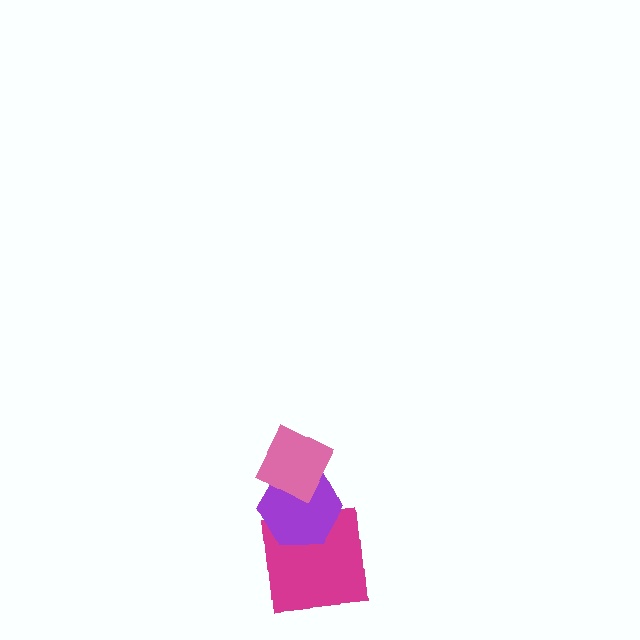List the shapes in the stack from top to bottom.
From top to bottom: the pink diamond, the purple hexagon, the magenta square.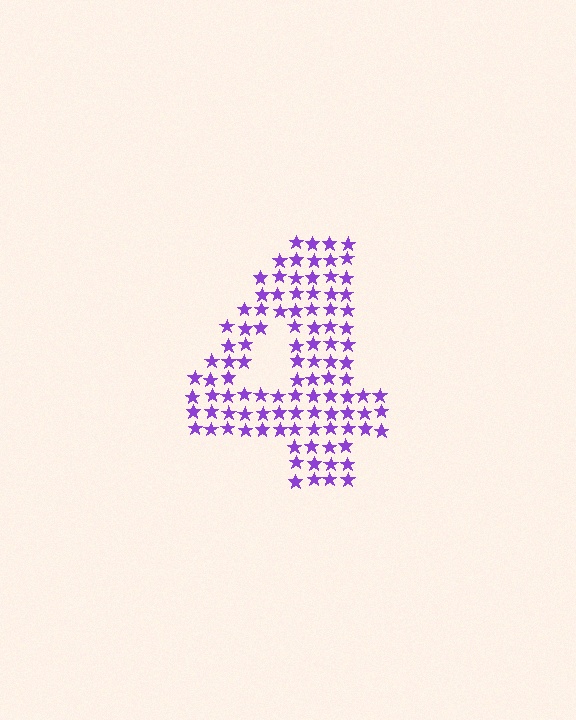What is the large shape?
The large shape is the digit 4.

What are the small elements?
The small elements are stars.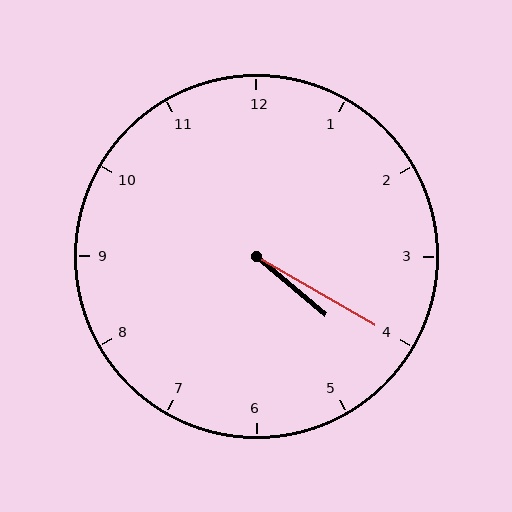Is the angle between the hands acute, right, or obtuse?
It is acute.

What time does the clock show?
4:20.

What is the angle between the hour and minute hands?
Approximately 10 degrees.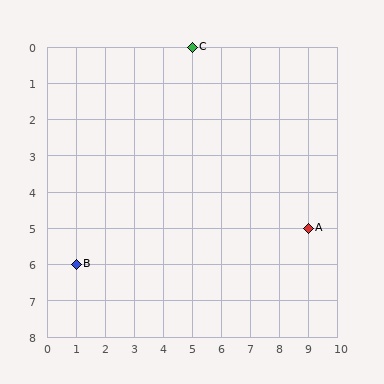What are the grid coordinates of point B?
Point B is at grid coordinates (1, 6).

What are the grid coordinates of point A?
Point A is at grid coordinates (9, 5).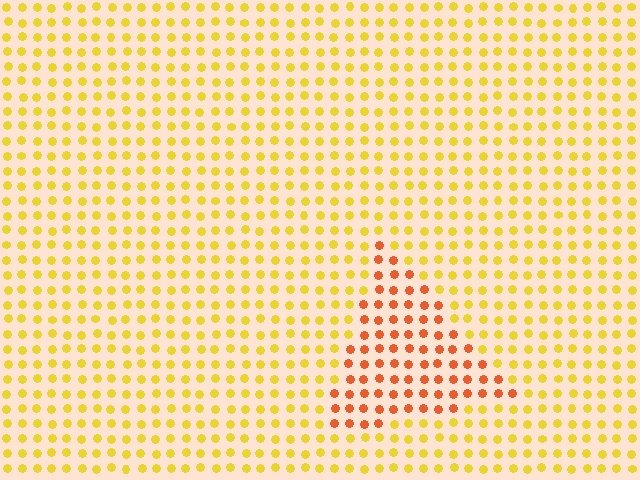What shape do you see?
I see a triangle.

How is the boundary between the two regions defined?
The boundary is defined purely by a slight shift in hue (about 39 degrees). Spacing, size, and orientation are identical on both sides.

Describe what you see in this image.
The image is filled with small yellow elements in a uniform arrangement. A triangle-shaped region is visible where the elements are tinted to a slightly different hue, forming a subtle color boundary.